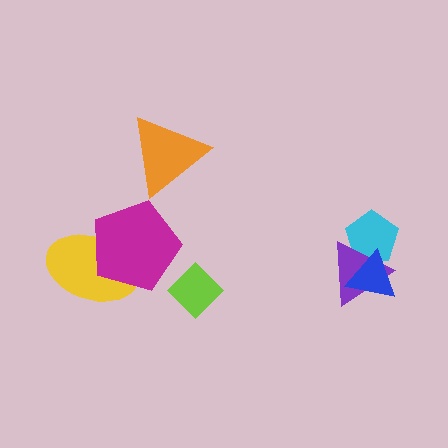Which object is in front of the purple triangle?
The blue triangle is in front of the purple triangle.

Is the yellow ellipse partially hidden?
Yes, it is partially covered by another shape.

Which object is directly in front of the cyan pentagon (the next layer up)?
The purple triangle is directly in front of the cyan pentagon.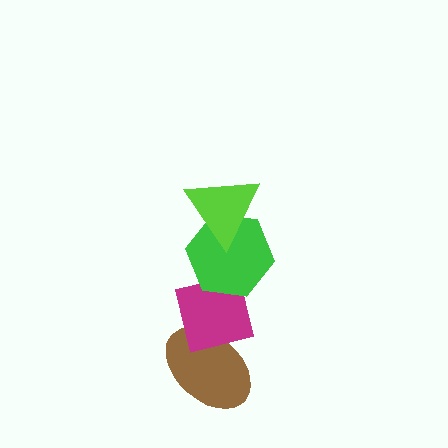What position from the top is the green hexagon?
The green hexagon is 2nd from the top.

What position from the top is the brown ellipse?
The brown ellipse is 4th from the top.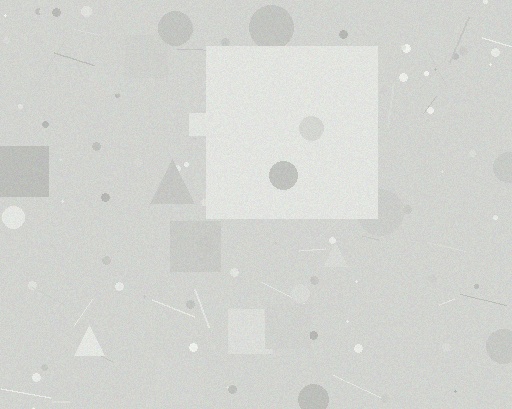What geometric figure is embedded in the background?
A square is embedded in the background.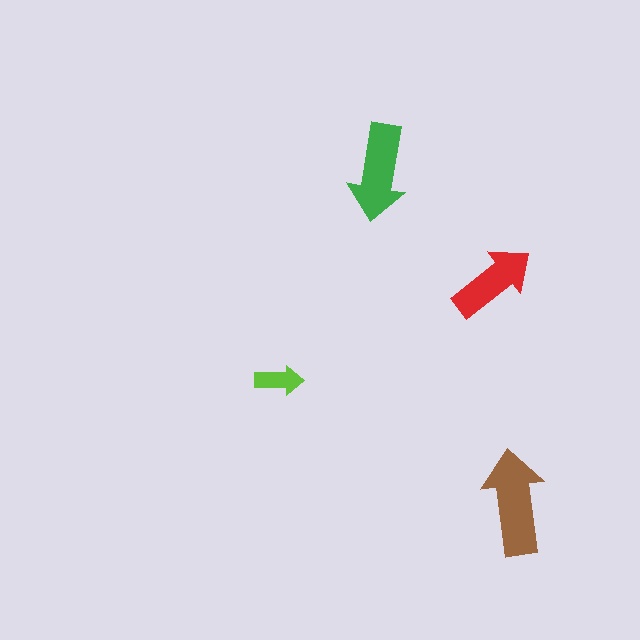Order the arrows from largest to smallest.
the brown one, the green one, the red one, the lime one.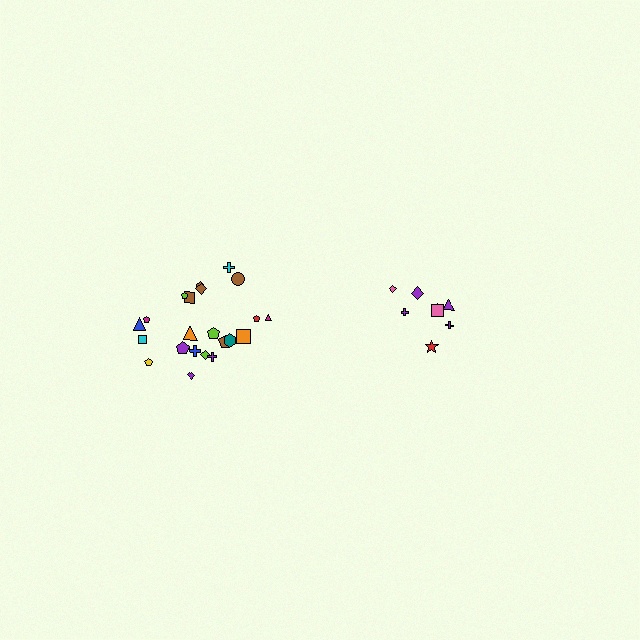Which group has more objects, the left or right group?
The left group.